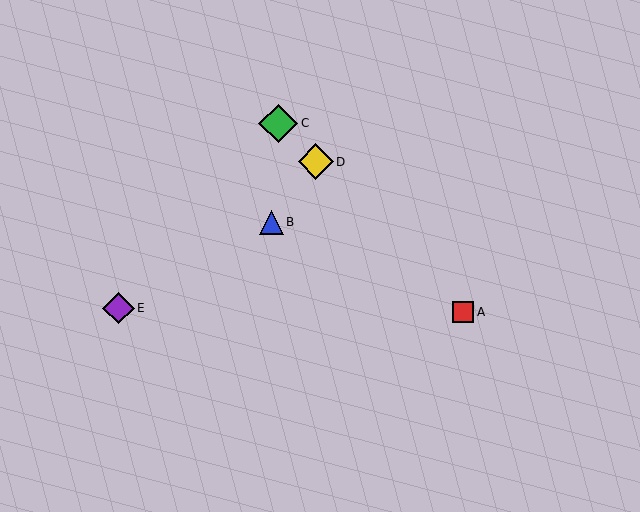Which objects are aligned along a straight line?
Objects A, C, D are aligned along a straight line.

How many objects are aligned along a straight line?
3 objects (A, C, D) are aligned along a straight line.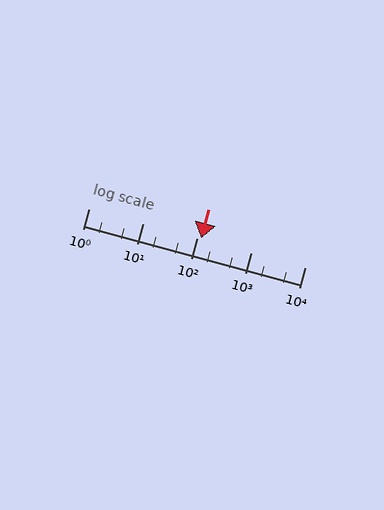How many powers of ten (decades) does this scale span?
The scale spans 4 decades, from 1 to 10000.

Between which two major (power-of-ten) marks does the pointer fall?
The pointer is between 100 and 1000.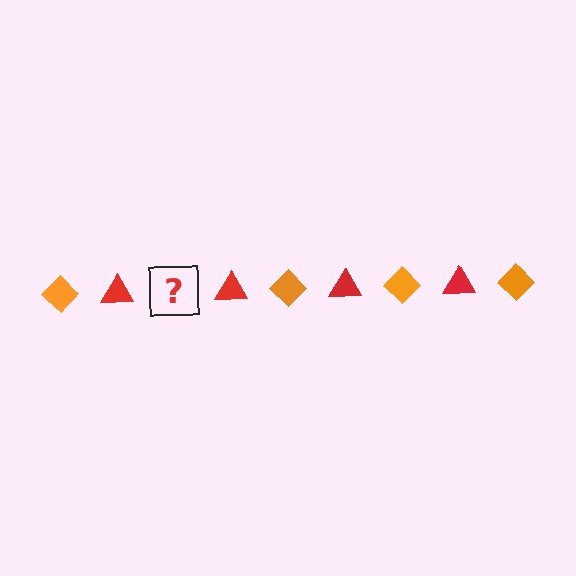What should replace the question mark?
The question mark should be replaced with an orange diamond.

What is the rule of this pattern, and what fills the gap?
The rule is that the pattern alternates between orange diamond and red triangle. The gap should be filled with an orange diamond.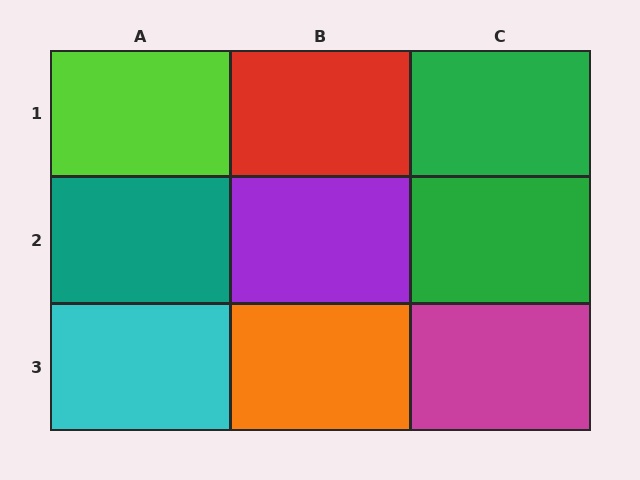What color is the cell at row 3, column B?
Orange.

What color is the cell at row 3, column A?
Cyan.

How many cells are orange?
1 cell is orange.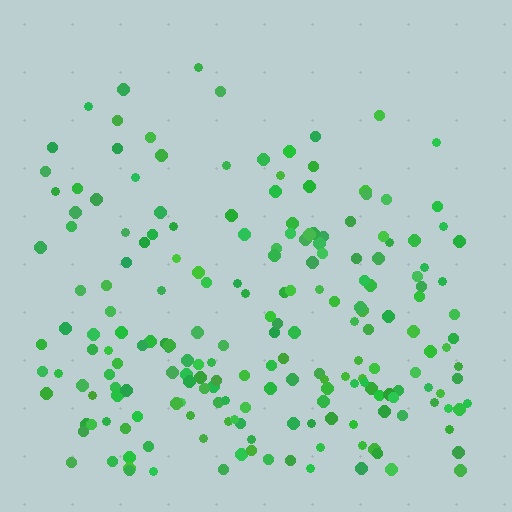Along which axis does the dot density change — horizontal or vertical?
Vertical.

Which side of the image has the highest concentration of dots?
The bottom.